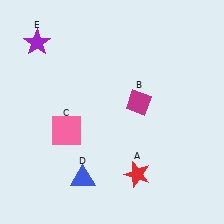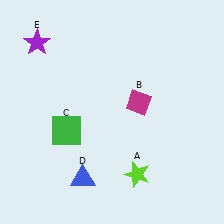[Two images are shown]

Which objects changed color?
A changed from red to lime. C changed from pink to green.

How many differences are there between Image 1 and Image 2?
There are 2 differences between the two images.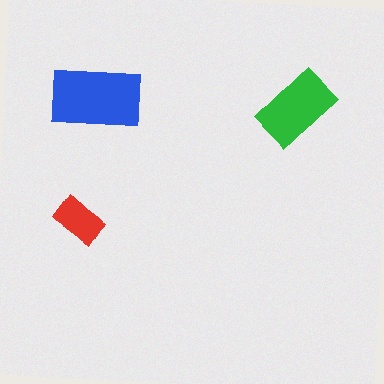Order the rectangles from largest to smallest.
the blue one, the green one, the red one.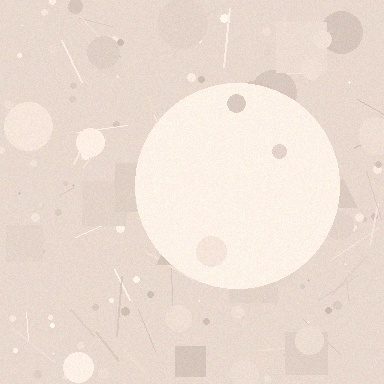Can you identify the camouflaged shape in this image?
The camouflaged shape is a circle.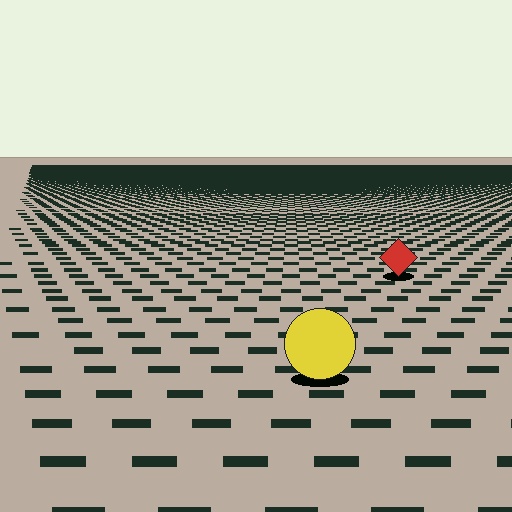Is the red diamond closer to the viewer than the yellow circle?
No. The yellow circle is closer — you can tell from the texture gradient: the ground texture is coarser near it.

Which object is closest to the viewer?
The yellow circle is closest. The texture marks near it are larger and more spread out.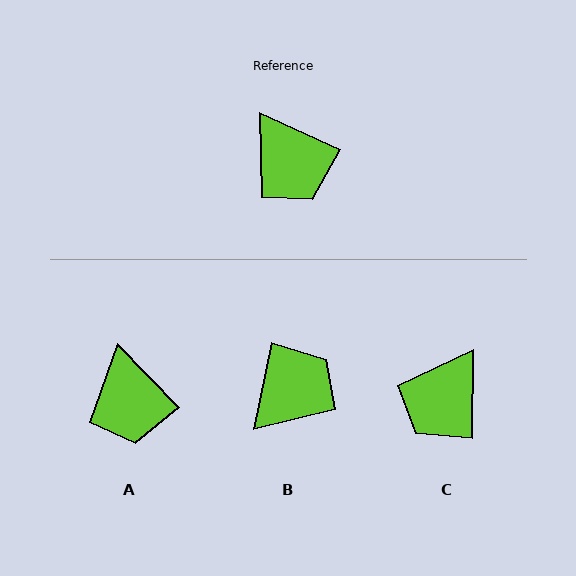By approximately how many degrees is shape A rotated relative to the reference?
Approximately 21 degrees clockwise.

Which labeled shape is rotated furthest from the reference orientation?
B, about 103 degrees away.